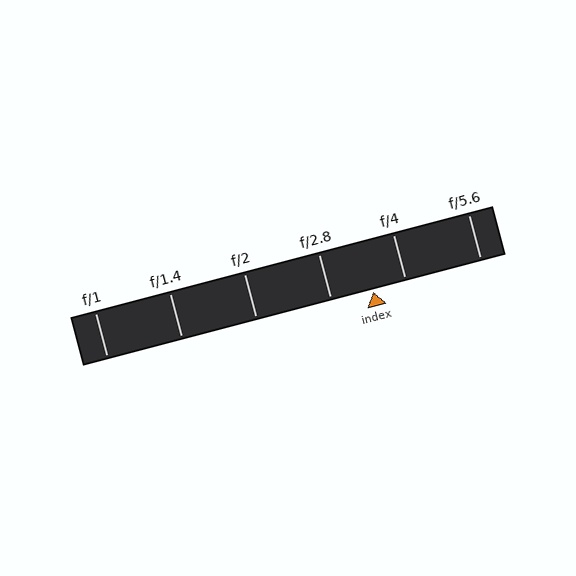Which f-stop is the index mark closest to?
The index mark is closest to f/4.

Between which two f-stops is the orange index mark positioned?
The index mark is between f/2.8 and f/4.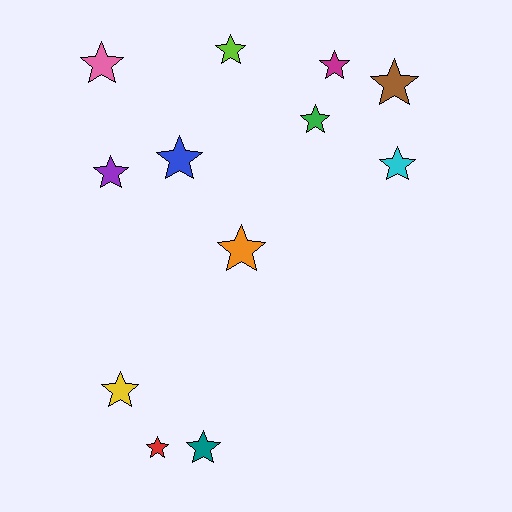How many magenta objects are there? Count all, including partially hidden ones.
There is 1 magenta object.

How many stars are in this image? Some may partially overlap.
There are 12 stars.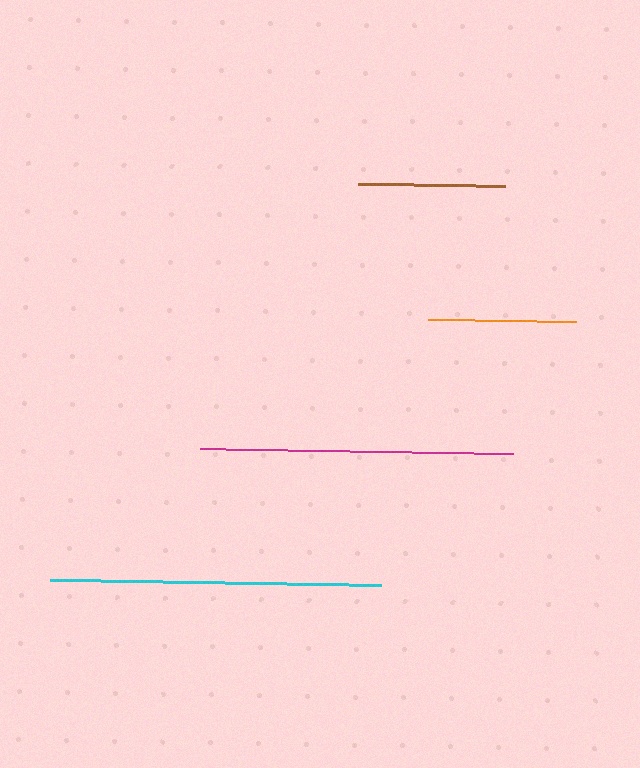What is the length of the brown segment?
The brown segment is approximately 148 pixels long.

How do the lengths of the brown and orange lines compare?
The brown and orange lines are approximately the same length.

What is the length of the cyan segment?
The cyan segment is approximately 331 pixels long.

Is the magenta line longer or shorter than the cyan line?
The cyan line is longer than the magenta line.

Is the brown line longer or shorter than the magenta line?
The magenta line is longer than the brown line.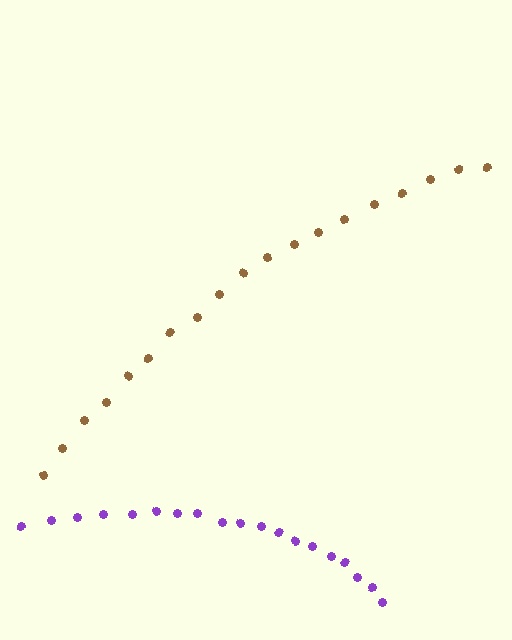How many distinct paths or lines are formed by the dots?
There are 2 distinct paths.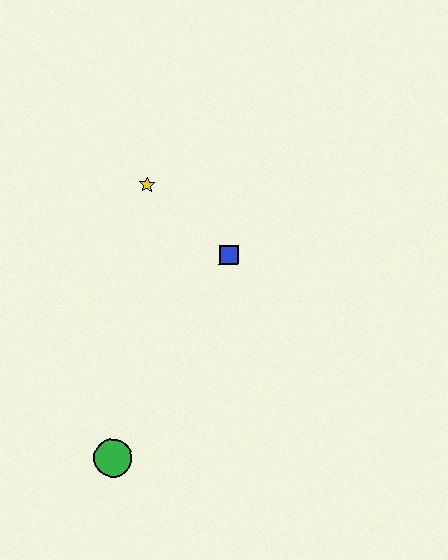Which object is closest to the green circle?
The blue square is closest to the green circle.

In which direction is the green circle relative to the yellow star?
The green circle is below the yellow star.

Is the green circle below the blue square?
Yes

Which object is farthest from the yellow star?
The green circle is farthest from the yellow star.